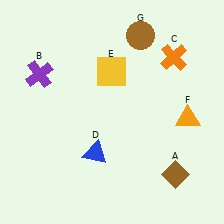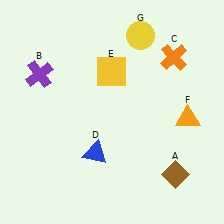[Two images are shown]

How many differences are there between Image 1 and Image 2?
There is 1 difference between the two images.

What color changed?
The circle (G) changed from brown in Image 1 to yellow in Image 2.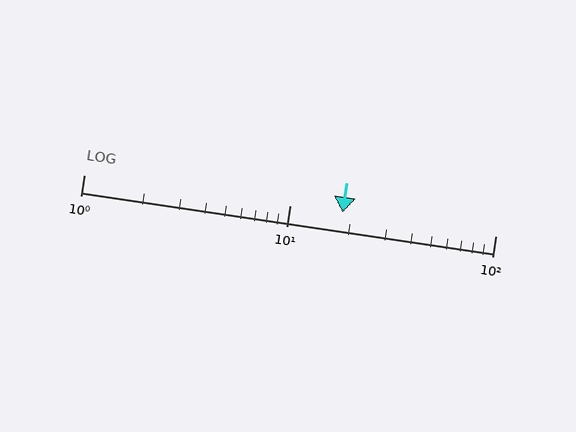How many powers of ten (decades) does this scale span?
The scale spans 2 decades, from 1 to 100.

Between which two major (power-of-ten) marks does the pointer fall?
The pointer is between 10 and 100.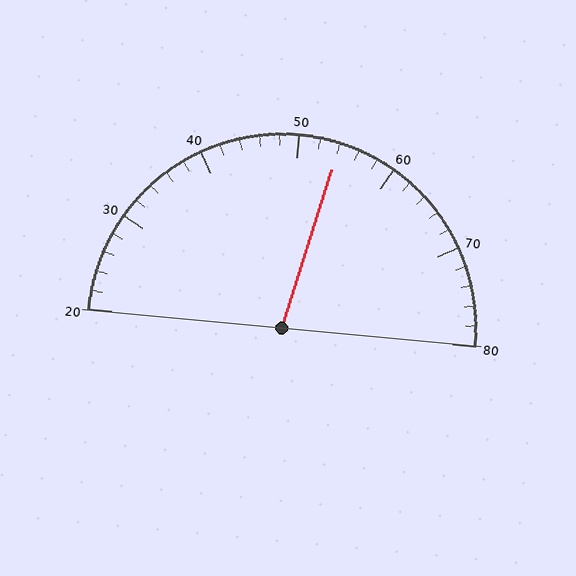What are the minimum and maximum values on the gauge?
The gauge ranges from 20 to 80.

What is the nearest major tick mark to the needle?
The nearest major tick mark is 50.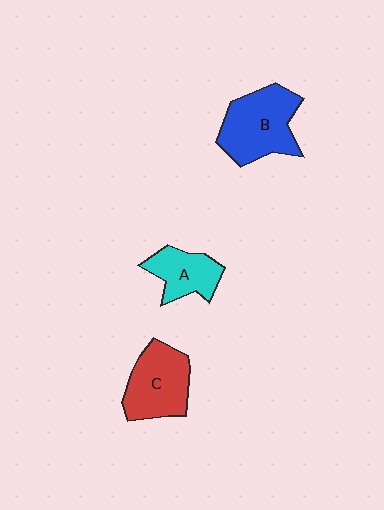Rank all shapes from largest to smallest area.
From largest to smallest: B (blue), C (red), A (cyan).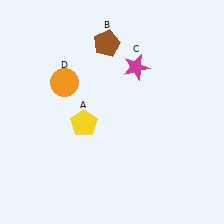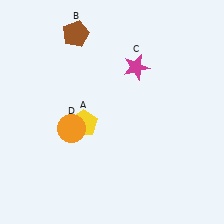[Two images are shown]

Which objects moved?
The objects that moved are: the brown pentagon (B), the orange circle (D).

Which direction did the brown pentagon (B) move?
The brown pentagon (B) moved left.